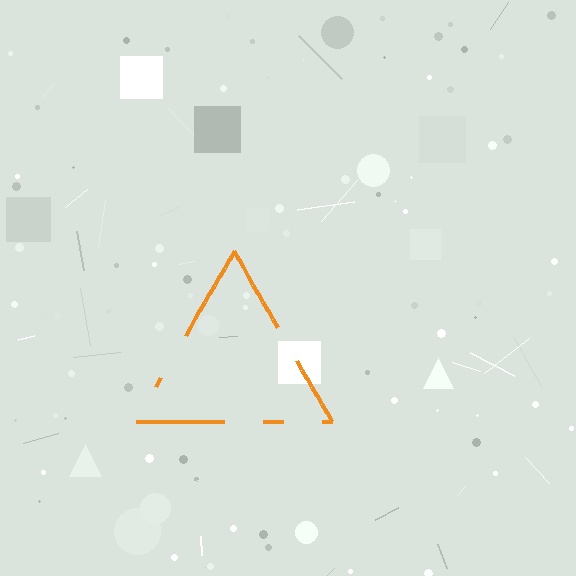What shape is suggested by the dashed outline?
The dashed outline suggests a triangle.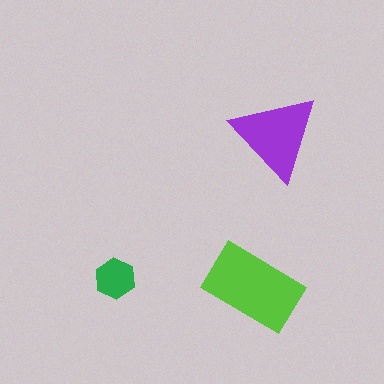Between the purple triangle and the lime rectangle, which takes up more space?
The lime rectangle.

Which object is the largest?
The lime rectangle.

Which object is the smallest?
The green hexagon.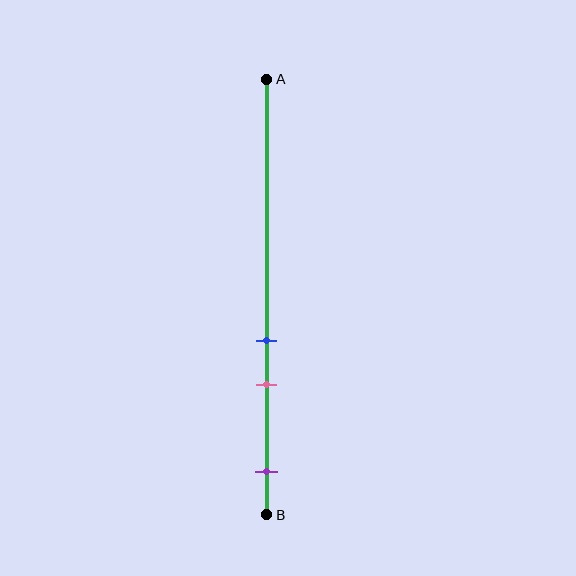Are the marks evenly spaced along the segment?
No, the marks are not evenly spaced.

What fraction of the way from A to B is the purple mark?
The purple mark is approximately 90% (0.9) of the way from A to B.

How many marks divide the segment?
There are 3 marks dividing the segment.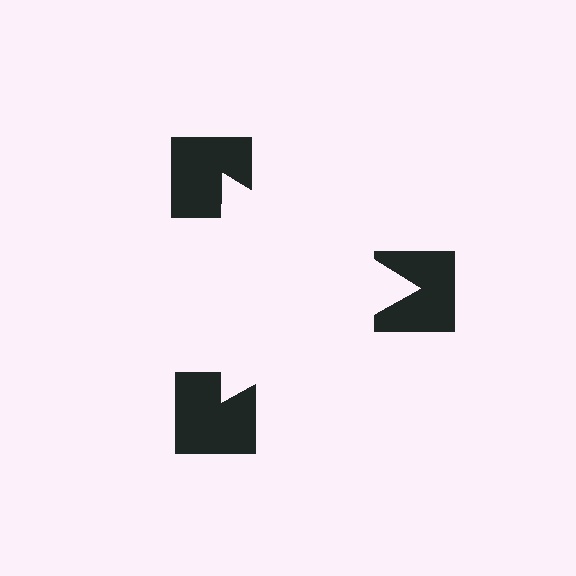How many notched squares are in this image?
There are 3 — one at each vertex of the illusory triangle.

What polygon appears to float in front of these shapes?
An illusory triangle — its edges are inferred from the aligned wedge cuts in the notched squares, not physically drawn.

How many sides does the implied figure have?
3 sides.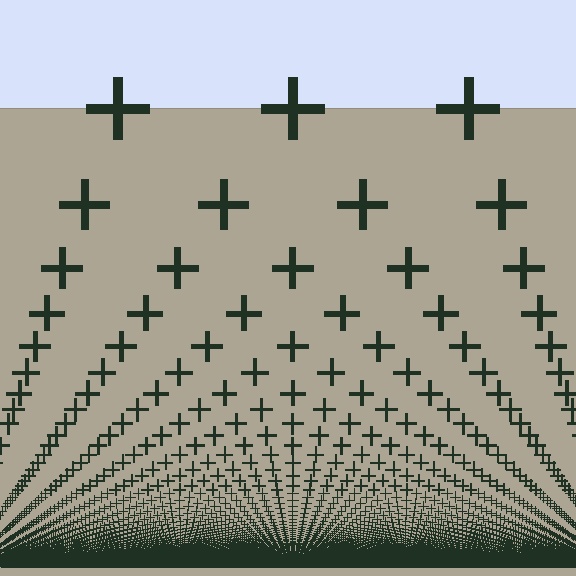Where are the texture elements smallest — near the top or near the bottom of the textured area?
Near the bottom.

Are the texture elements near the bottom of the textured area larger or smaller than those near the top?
Smaller. The gradient is inverted — elements near the bottom are smaller and denser.